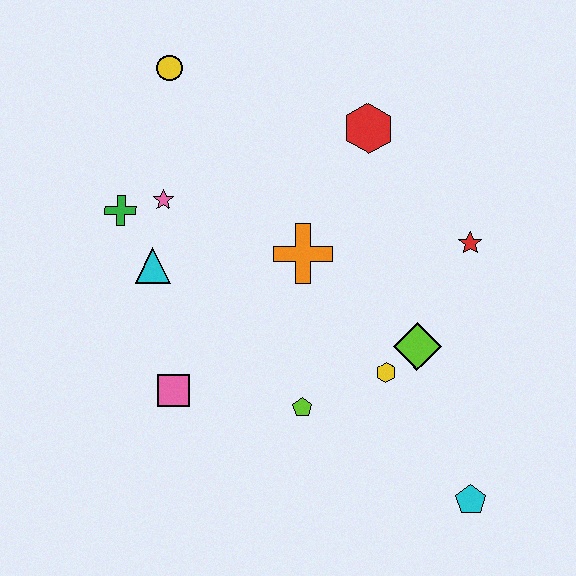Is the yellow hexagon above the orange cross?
No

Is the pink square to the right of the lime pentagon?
No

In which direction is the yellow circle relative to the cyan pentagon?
The yellow circle is above the cyan pentagon.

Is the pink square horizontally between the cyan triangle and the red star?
Yes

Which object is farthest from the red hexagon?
The cyan pentagon is farthest from the red hexagon.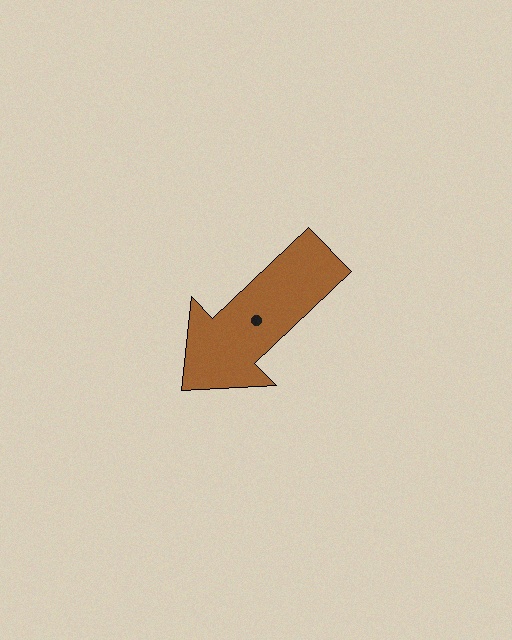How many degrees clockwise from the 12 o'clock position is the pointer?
Approximately 226 degrees.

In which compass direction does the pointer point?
Southwest.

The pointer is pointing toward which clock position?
Roughly 8 o'clock.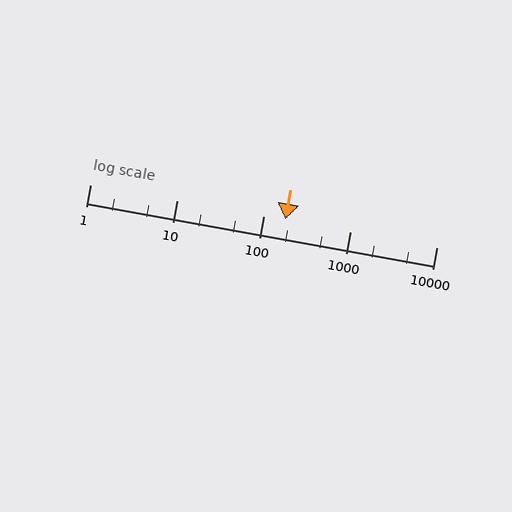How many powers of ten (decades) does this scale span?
The scale spans 4 decades, from 1 to 10000.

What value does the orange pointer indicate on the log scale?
The pointer indicates approximately 180.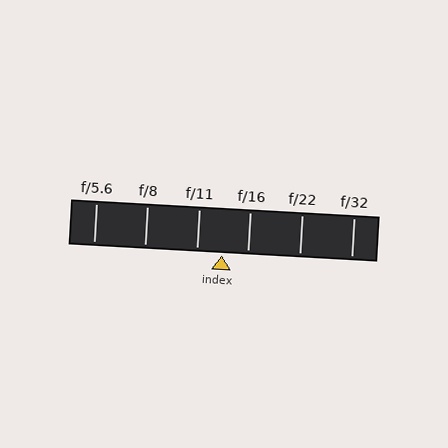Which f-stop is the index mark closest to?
The index mark is closest to f/11.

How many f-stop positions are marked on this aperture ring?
There are 6 f-stop positions marked.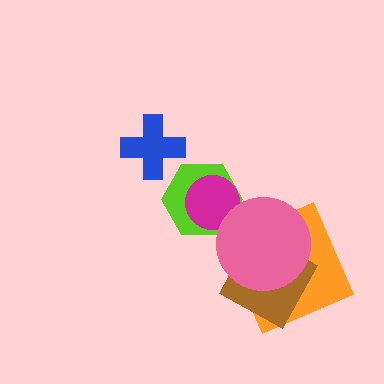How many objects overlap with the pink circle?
4 objects overlap with the pink circle.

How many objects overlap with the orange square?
2 objects overlap with the orange square.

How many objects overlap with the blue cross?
0 objects overlap with the blue cross.